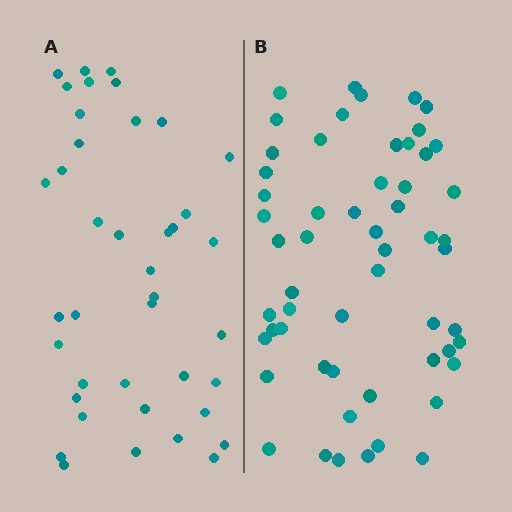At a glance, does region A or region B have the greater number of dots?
Region B (the right region) has more dots.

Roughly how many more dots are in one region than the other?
Region B has approximately 15 more dots than region A.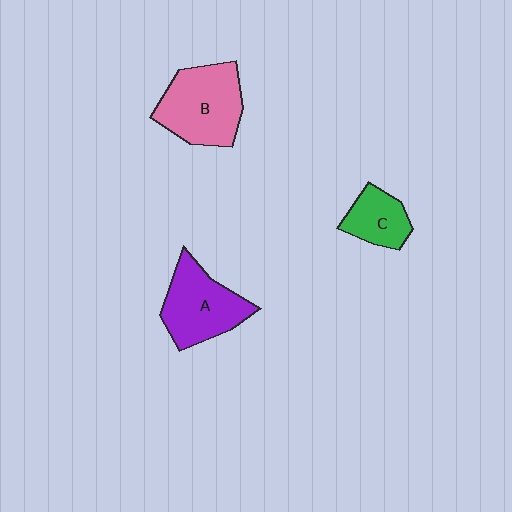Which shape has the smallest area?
Shape C (green).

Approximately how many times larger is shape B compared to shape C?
Approximately 1.9 times.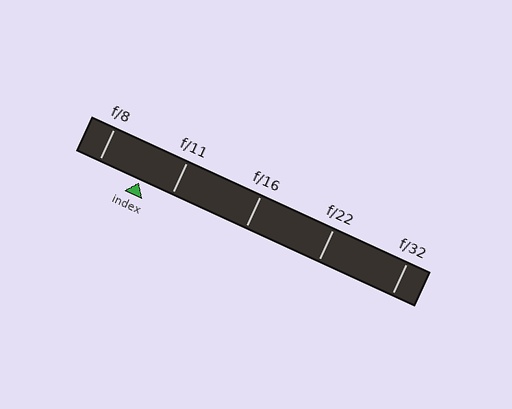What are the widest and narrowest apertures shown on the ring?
The widest aperture shown is f/8 and the narrowest is f/32.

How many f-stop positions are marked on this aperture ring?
There are 5 f-stop positions marked.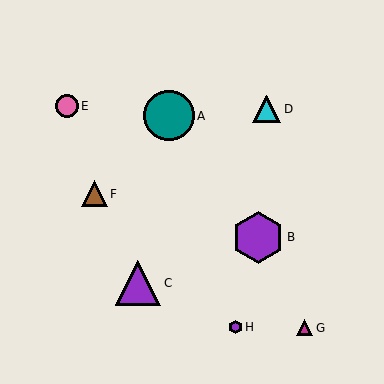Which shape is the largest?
The purple hexagon (labeled B) is the largest.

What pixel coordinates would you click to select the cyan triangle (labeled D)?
Click at (267, 109) to select the cyan triangle D.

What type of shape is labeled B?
Shape B is a purple hexagon.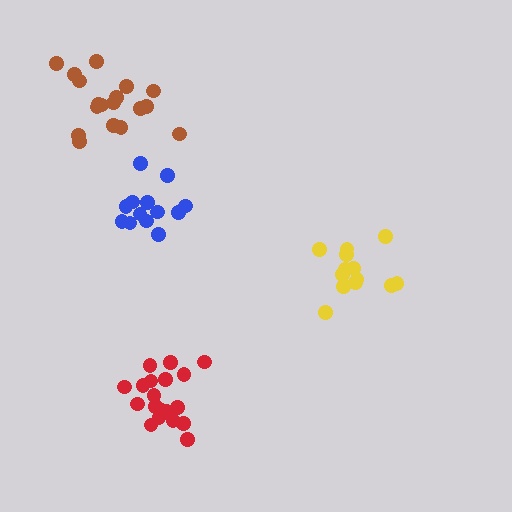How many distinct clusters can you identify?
There are 4 distinct clusters.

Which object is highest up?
The brown cluster is topmost.